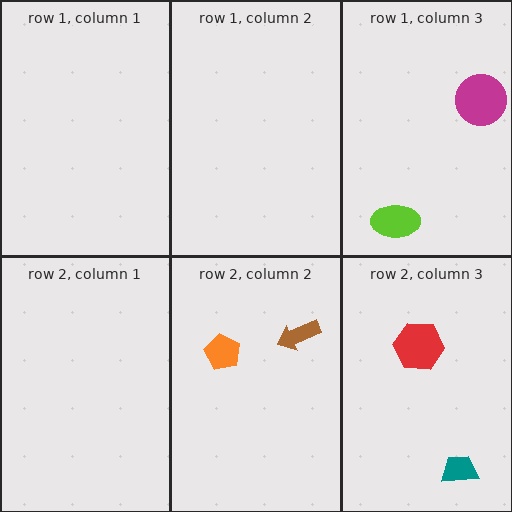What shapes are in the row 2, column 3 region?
The teal trapezoid, the red hexagon.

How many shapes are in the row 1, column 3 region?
2.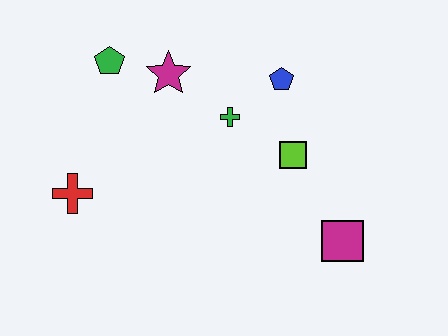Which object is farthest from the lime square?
The red cross is farthest from the lime square.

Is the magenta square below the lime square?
Yes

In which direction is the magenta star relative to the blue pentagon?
The magenta star is to the left of the blue pentagon.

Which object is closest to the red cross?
The green pentagon is closest to the red cross.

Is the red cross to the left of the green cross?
Yes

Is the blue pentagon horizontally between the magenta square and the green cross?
Yes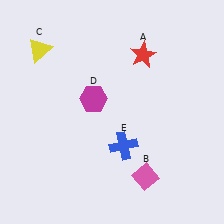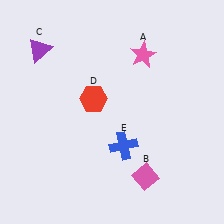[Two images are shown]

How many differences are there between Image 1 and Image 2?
There are 3 differences between the two images.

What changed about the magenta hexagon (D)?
In Image 1, D is magenta. In Image 2, it changed to red.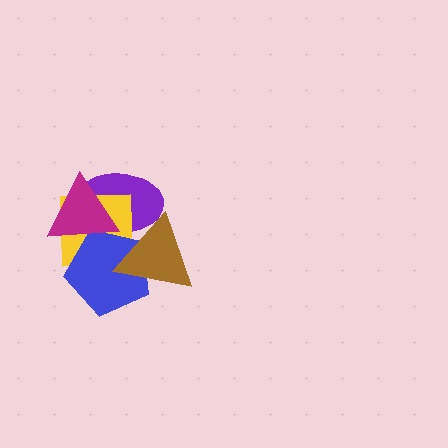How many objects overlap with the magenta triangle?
3 objects overlap with the magenta triangle.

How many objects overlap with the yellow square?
4 objects overlap with the yellow square.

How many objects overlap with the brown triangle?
3 objects overlap with the brown triangle.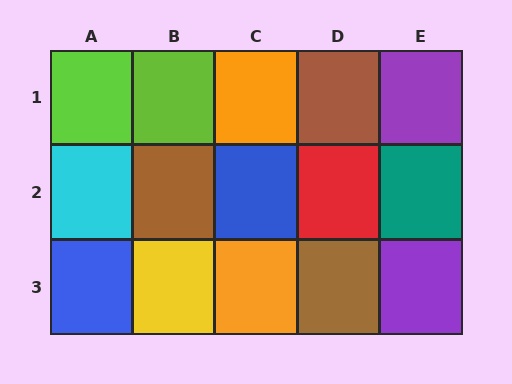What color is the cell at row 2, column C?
Blue.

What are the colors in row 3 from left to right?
Blue, yellow, orange, brown, purple.